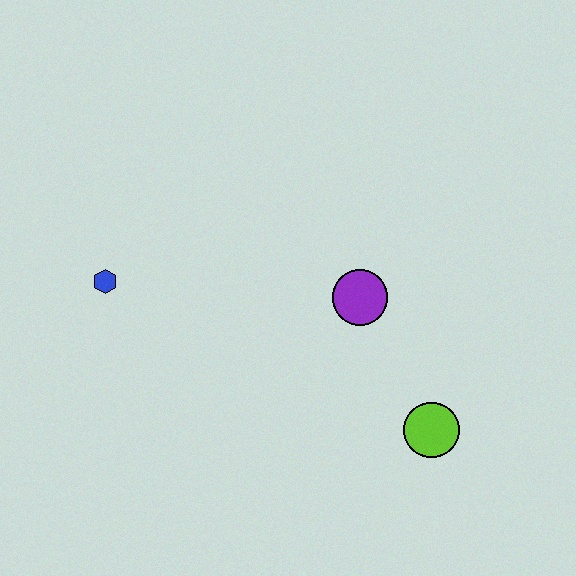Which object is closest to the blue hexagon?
The purple circle is closest to the blue hexagon.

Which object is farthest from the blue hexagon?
The lime circle is farthest from the blue hexagon.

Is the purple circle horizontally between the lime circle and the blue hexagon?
Yes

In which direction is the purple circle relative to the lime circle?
The purple circle is above the lime circle.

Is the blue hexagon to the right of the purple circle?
No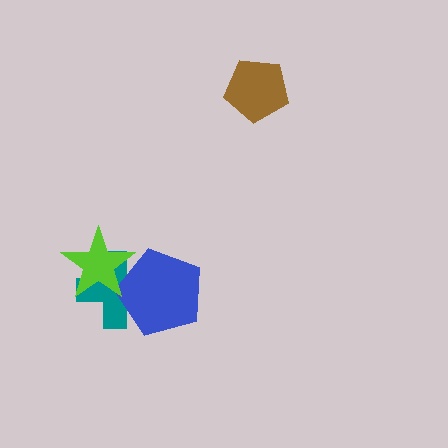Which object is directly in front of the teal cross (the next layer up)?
The blue pentagon is directly in front of the teal cross.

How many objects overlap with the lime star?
2 objects overlap with the lime star.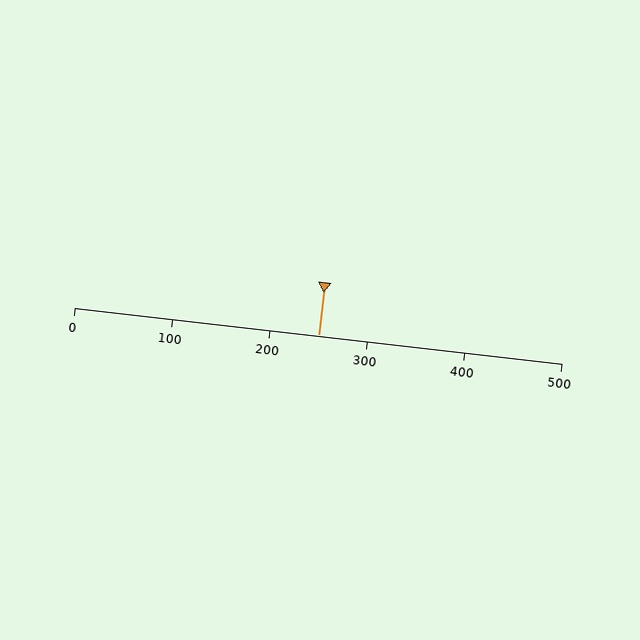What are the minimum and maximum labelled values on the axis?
The axis runs from 0 to 500.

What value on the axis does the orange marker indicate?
The marker indicates approximately 250.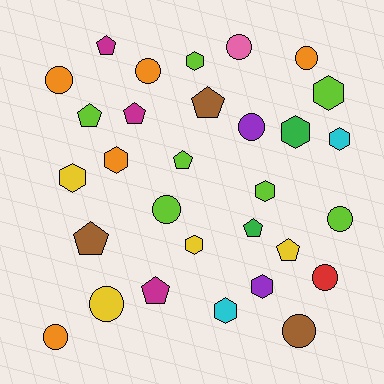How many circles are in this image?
There are 11 circles.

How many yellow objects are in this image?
There are 4 yellow objects.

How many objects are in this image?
There are 30 objects.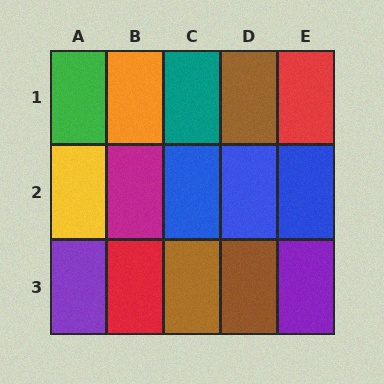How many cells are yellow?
1 cell is yellow.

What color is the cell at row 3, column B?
Red.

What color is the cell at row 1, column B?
Orange.